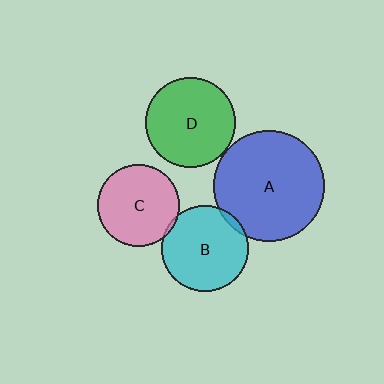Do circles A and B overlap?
Yes.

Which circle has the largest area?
Circle A (blue).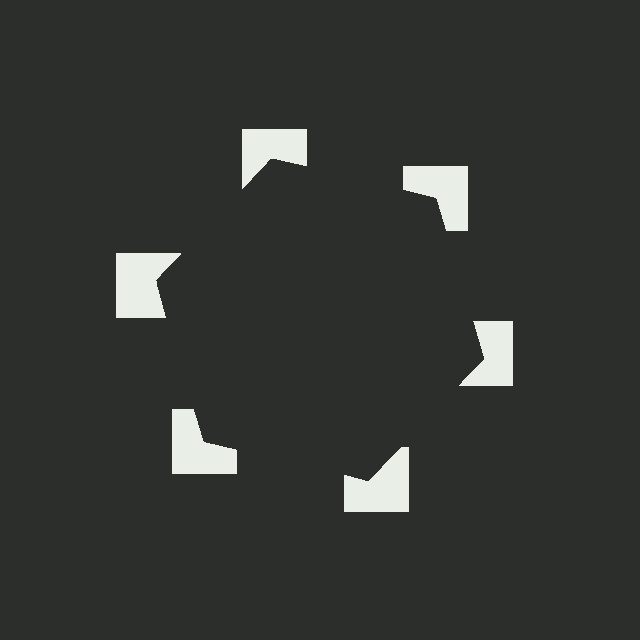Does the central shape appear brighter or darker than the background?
It typically appears slightly darker than the background, even though no actual brightness change is drawn.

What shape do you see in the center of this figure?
An illusory hexagon — its edges are inferred from the aligned wedge cuts in the notched squares, not physically drawn.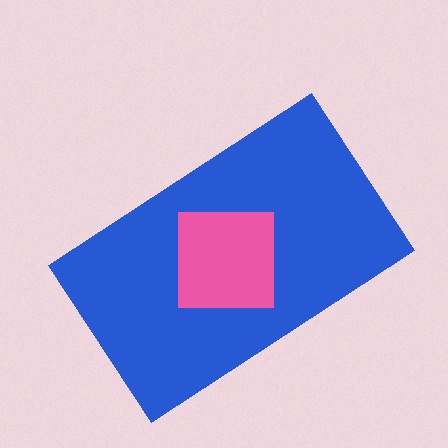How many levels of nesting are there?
2.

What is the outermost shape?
The blue rectangle.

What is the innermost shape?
The pink square.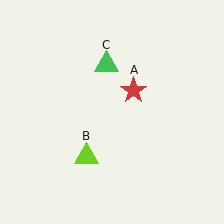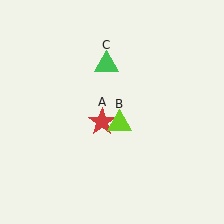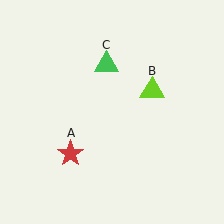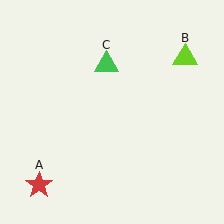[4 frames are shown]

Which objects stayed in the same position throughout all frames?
Green triangle (object C) remained stationary.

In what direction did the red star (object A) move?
The red star (object A) moved down and to the left.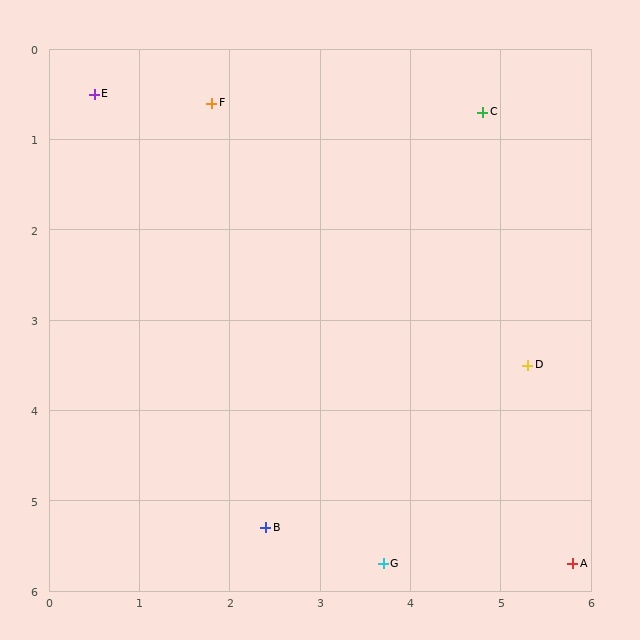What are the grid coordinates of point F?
Point F is at approximately (1.8, 0.6).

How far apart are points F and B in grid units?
Points F and B are about 4.7 grid units apart.